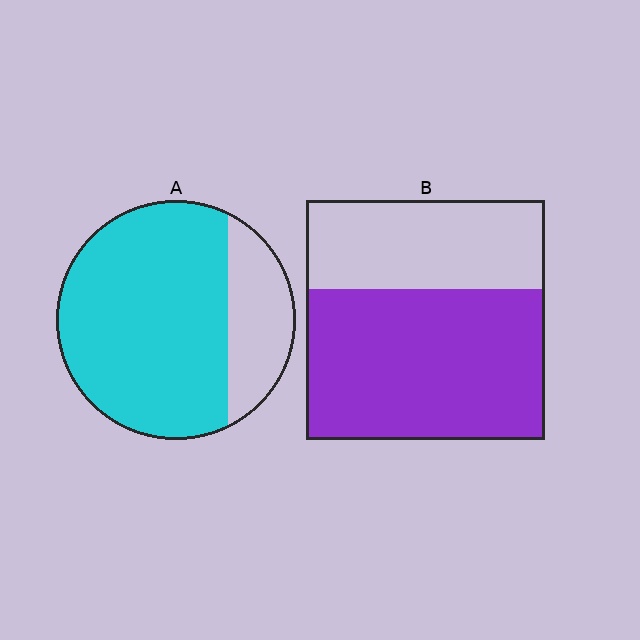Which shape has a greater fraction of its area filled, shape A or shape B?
Shape A.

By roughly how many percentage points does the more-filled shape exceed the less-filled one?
By roughly 15 percentage points (A over B).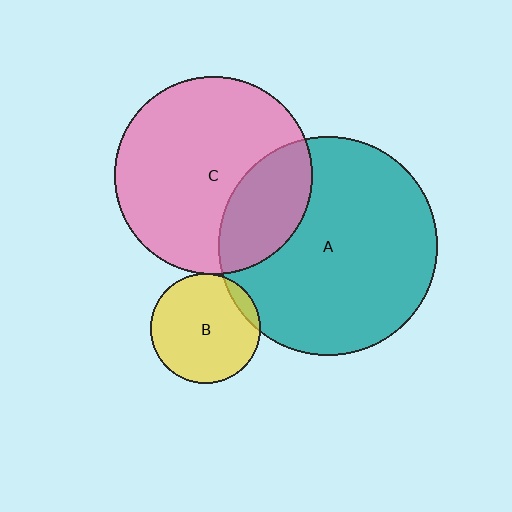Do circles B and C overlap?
Yes.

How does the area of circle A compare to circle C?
Approximately 1.2 times.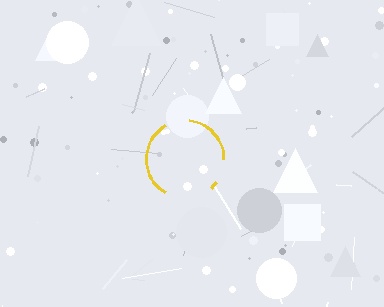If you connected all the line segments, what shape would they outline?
They would outline a circle.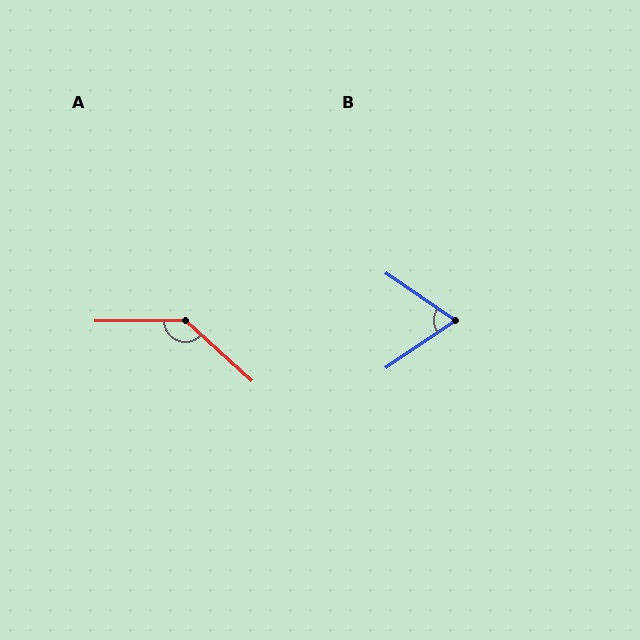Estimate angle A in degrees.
Approximately 137 degrees.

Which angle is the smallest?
B, at approximately 68 degrees.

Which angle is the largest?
A, at approximately 137 degrees.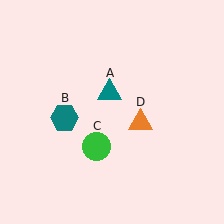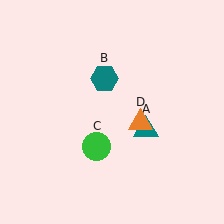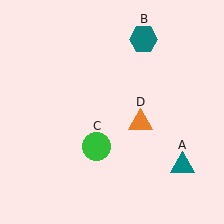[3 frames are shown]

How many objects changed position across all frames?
2 objects changed position: teal triangle (object A), teal hexagon (object B).